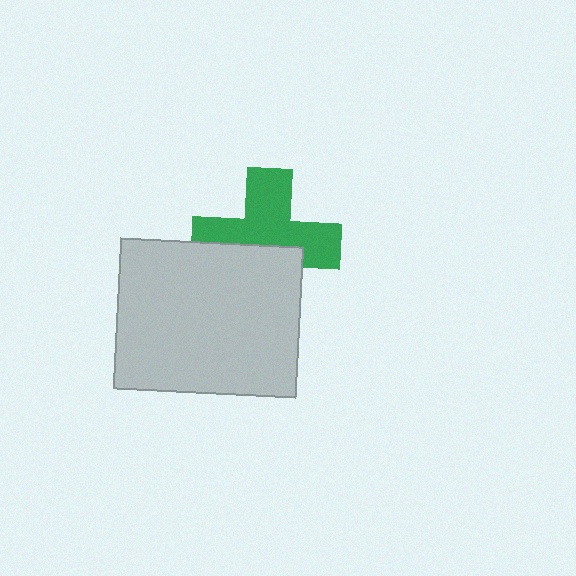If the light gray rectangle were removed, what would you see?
You would see the complete green cross.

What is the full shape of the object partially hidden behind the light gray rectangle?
The partially hidden object is a green cross.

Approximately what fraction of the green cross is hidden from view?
Roughly 42% of the green cross is hidden behind the light gray rectangle.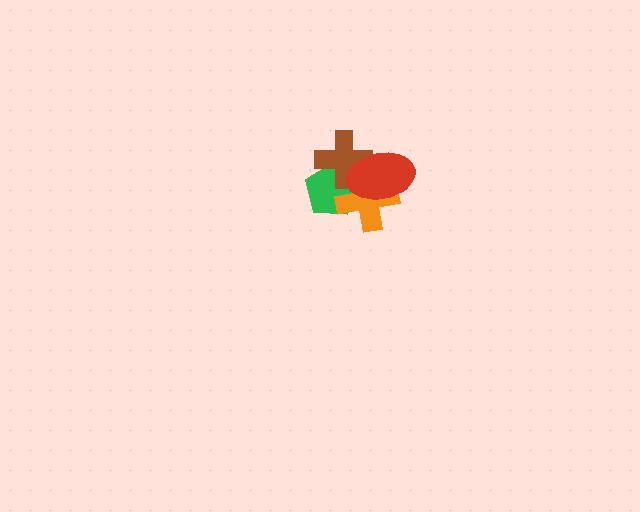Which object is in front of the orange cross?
The red ellipse is in front of the orange cross.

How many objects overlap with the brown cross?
3 objects overlap with the brown cross.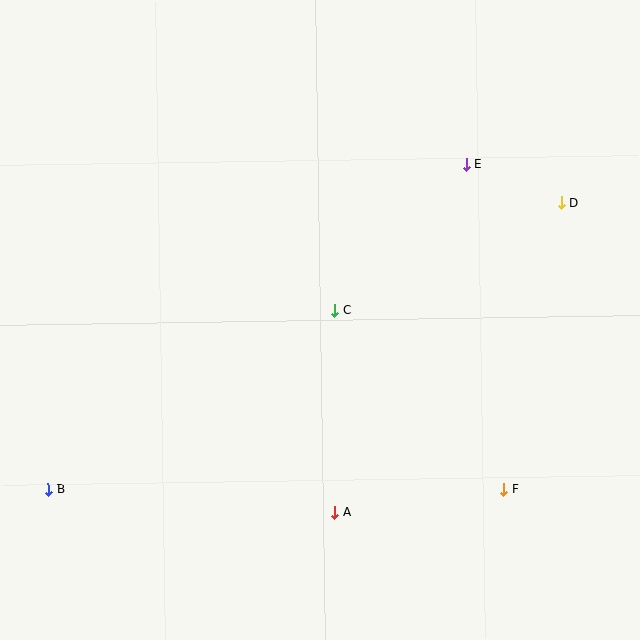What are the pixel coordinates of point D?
Point D is at (562, 203).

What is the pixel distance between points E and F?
The distance between E and F is 328 pixels.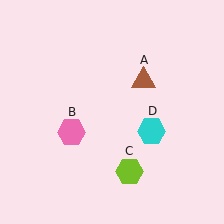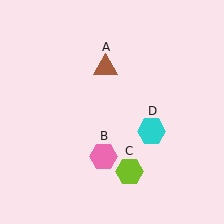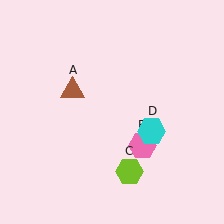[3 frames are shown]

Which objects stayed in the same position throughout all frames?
Lime hexagon (object C) and cyan hexagon (object D) remained stationary.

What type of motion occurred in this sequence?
The brown triangle (object A), pink hexagon (object B) rotated counterclockwise around the center of the scene.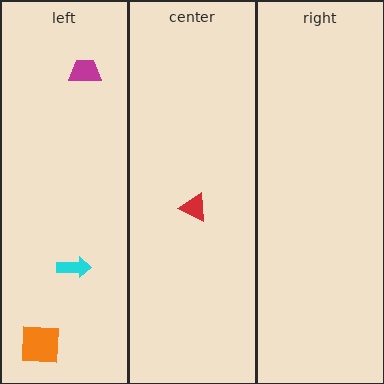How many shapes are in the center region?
1.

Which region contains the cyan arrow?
The left region.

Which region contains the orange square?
The left region.